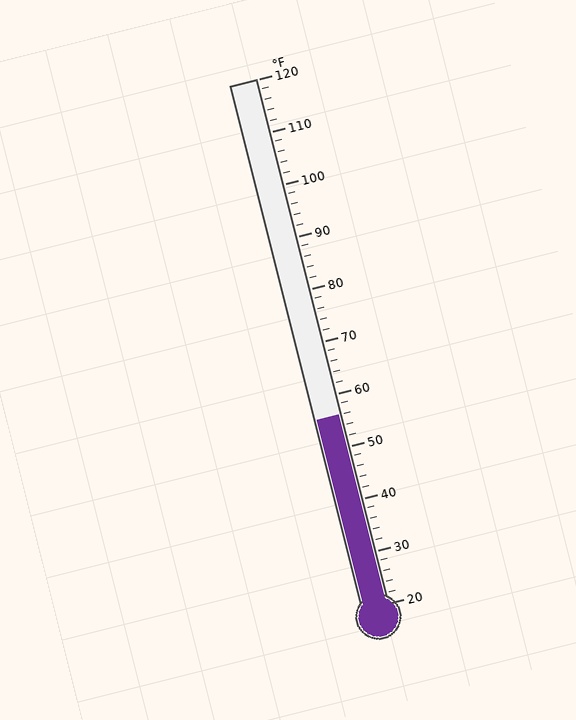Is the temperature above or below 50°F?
The temperature is above 50°F.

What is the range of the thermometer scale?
The thermometer scale ranges from 20°F to 120°F.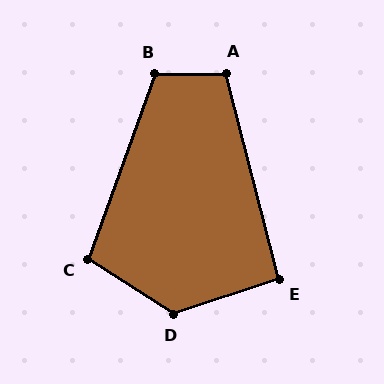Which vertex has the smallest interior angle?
E, at approximately 94 degrees.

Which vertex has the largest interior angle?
D, at approximately 129 degrees.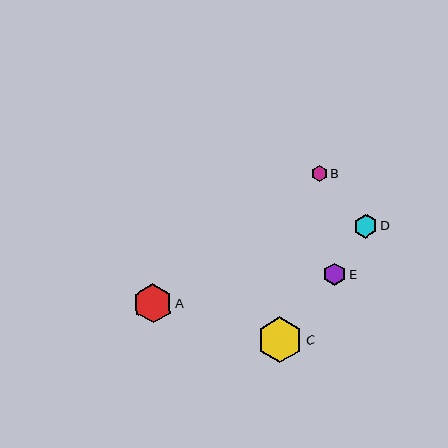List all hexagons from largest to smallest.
From largest to smallest: C, A, D, E, B.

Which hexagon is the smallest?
Hexagon B is the smallest with a size of approximately 16 pixels.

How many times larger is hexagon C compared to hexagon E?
Hexagon C is approximately 2.0 times the size of hexagon E.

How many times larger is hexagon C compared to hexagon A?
Hexagon C is approximately 1.2 times the size of hexagon A.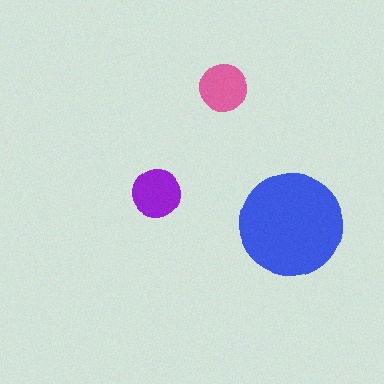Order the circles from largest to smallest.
the blue one, the purple one, the pink one.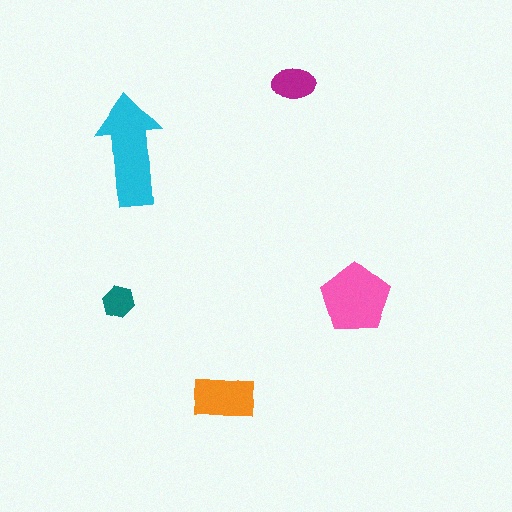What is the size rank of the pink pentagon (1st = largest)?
2nd.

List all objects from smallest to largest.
The teal hexagon, the magenta ellipse, the orange rectangle, the pink pentagon, the cyan arrow.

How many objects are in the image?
There are 5 objects in the image.